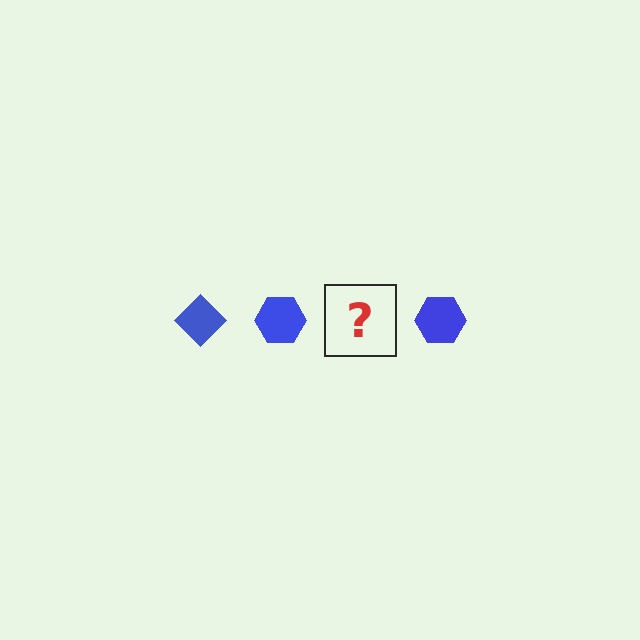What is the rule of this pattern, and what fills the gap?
The rule is that the pattern cycles through diamond, hexagon shapes in blue. The gap should be filled with a blue diamond.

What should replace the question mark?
The question mark should be replaced with a blue diamond.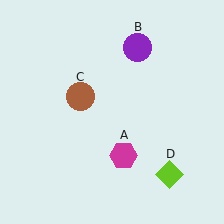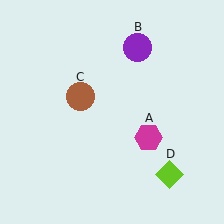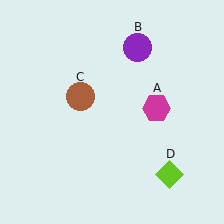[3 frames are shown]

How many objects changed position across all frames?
1 object changed position: magenta hexagon (object A).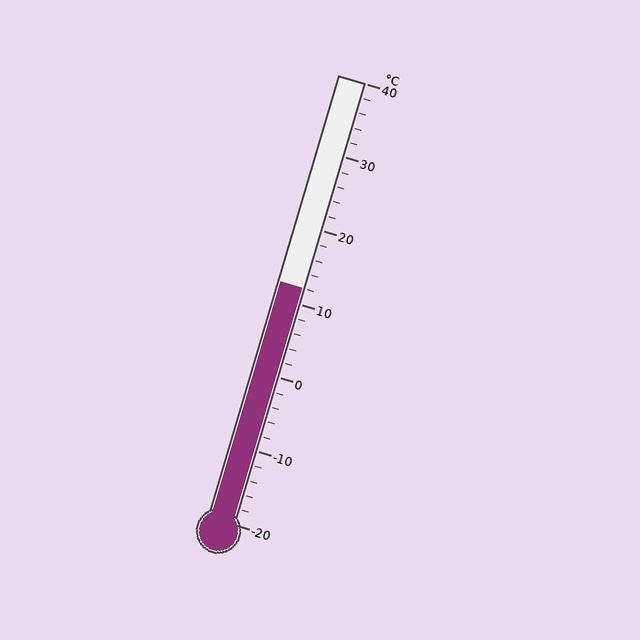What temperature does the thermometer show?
The thermometer shows approximately 12°C.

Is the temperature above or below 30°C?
The temperature is below 30°C.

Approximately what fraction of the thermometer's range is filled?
The thermometer is filled to approximately 55% of its range.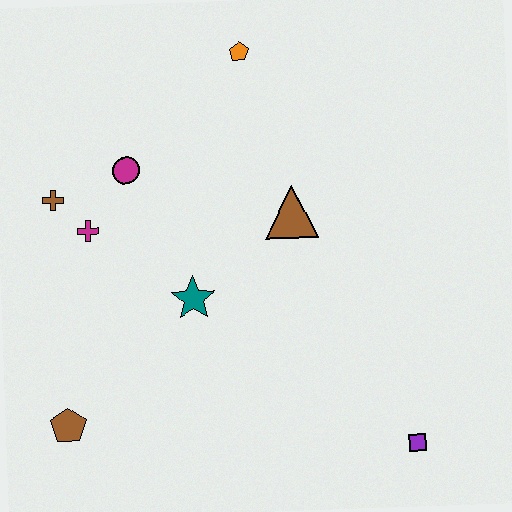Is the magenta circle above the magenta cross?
Yes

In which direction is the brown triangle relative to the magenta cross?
The brown triangle is to the right of the magenta cross.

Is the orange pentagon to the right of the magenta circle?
Yes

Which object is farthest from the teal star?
The purple square is farthest from the teal star.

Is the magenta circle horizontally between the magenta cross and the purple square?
Yes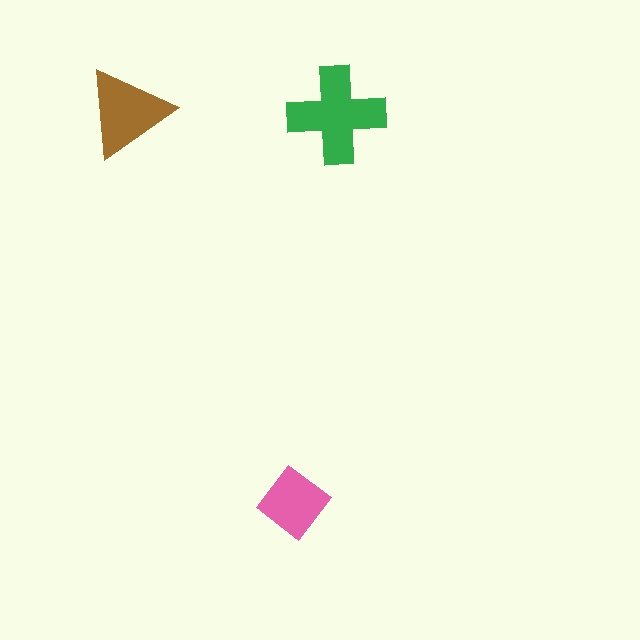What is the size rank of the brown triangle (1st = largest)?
2nd.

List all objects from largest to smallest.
The green cross, the brown triangle, the pink diamond.